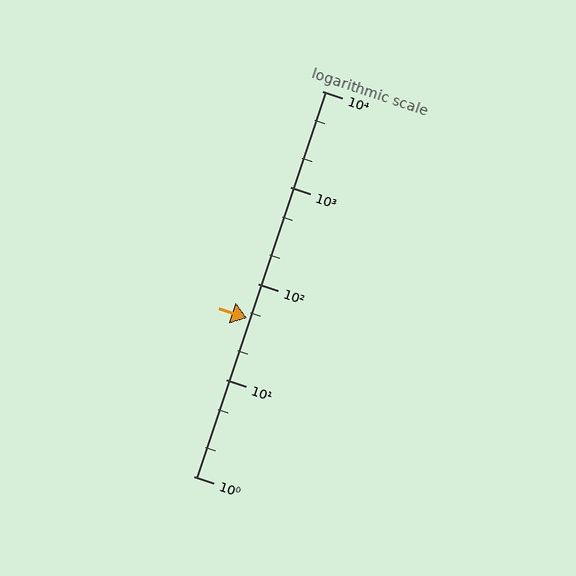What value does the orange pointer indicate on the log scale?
The pointer indicates approximately 44.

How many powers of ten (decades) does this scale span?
The scale spans 4 decades, from 1 to 10000.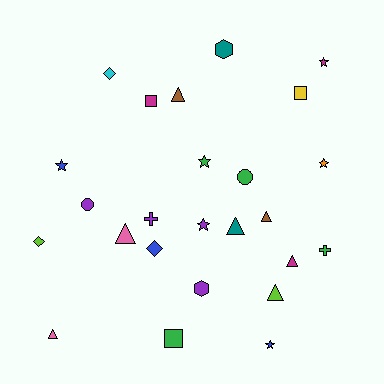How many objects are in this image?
There are 25 objects.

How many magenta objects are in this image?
There are 3 magenta objects.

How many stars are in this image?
There are 6 stars.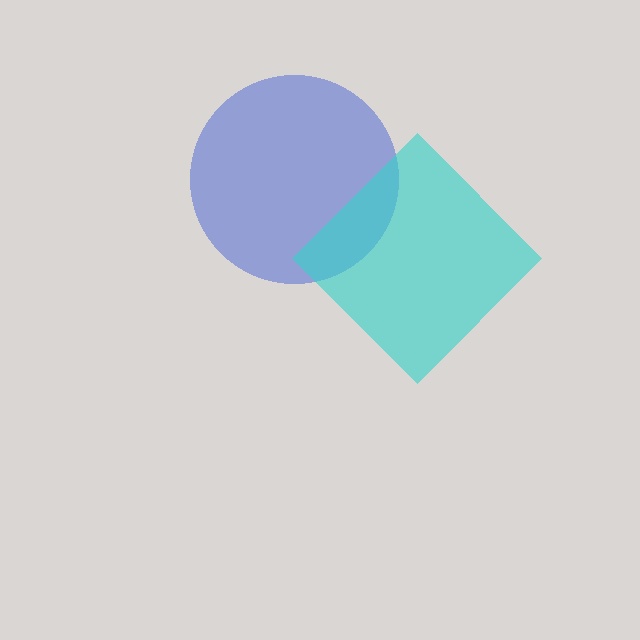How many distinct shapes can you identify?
There are 2 distinct shapes: a blue circle, a cyan diamond.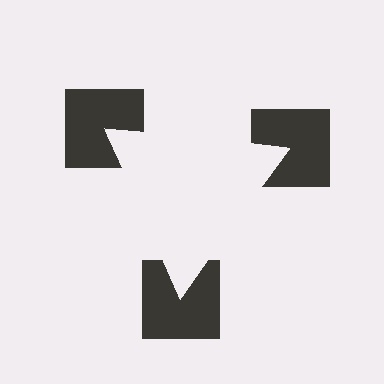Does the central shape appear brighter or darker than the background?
It typically appears slightly brighter than the background, even though no actual brightness change is drawn.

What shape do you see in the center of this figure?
An illusory triangle — its edges are inferred from the aligned wedge cuts in the notched squares, not physically drawn.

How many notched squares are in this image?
There are 3 — one at each vertex of the illusory triangle.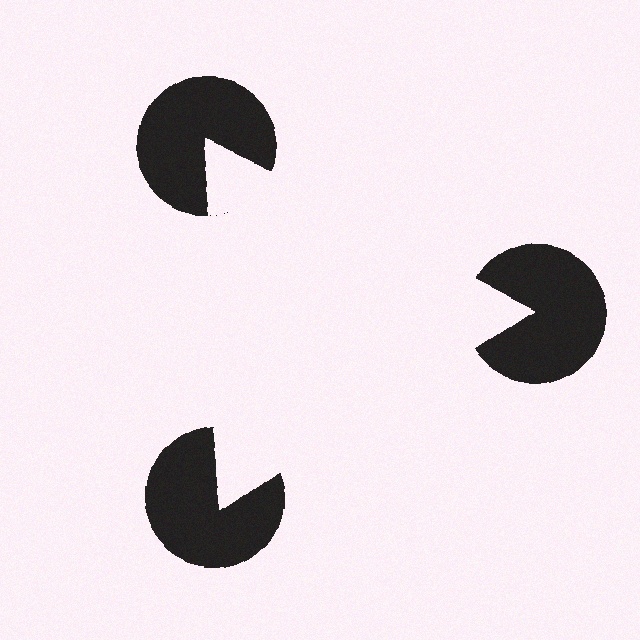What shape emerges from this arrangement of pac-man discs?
An illusory triangle — its edges are inferred from the aligned wedge cuts in the pac-man discs, not physically drawn.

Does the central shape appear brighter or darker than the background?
It typically appears slightly brighter than the background, even though no actual brightness change is drawn.